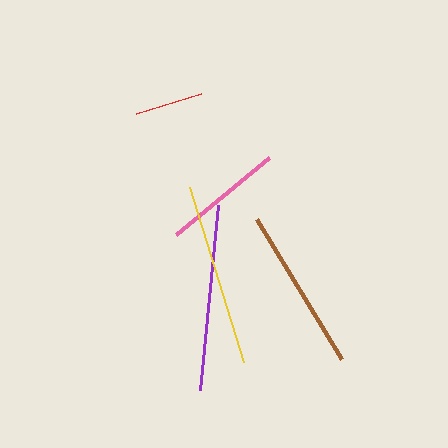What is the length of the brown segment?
The brown segment is approximately 164 pixels long.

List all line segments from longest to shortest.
From longest to shortest: purple, yellow, brown, pink, red.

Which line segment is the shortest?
The red line is the shortest at approximately 68 pixels.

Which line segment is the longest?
The purple line is the longest at approximately 185 pixels.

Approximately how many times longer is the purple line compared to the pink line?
The purple line is approximately 1.5 times the length of the pink line.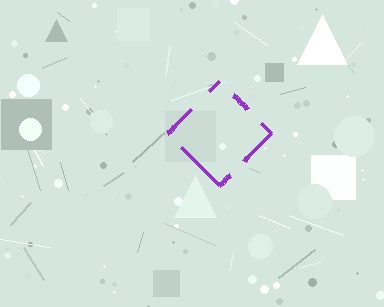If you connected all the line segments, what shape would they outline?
They would outline a diamond.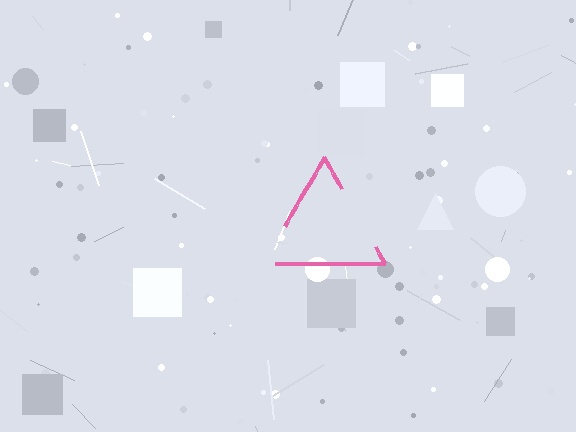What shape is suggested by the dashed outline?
The dashed outline suggests a triangle.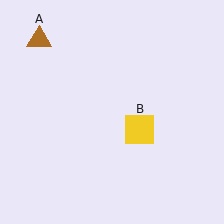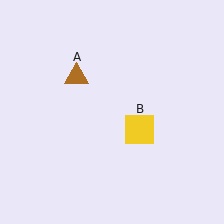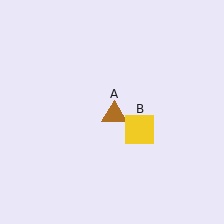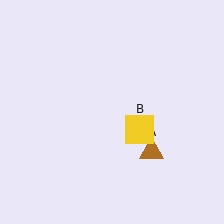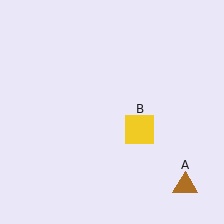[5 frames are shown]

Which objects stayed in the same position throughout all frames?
Yellow square (object B) remained stationary.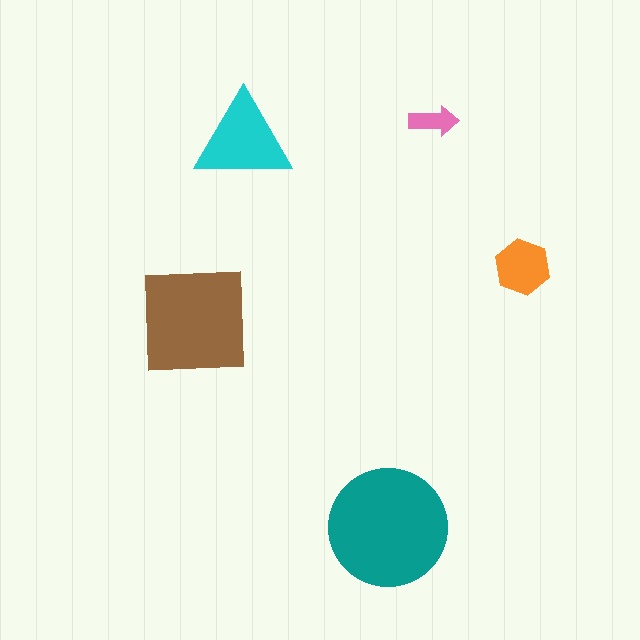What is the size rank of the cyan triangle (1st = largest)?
3rd.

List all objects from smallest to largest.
The pink arrow, the orange hexagon, the cyan triangle, the brown square, the teal circle.